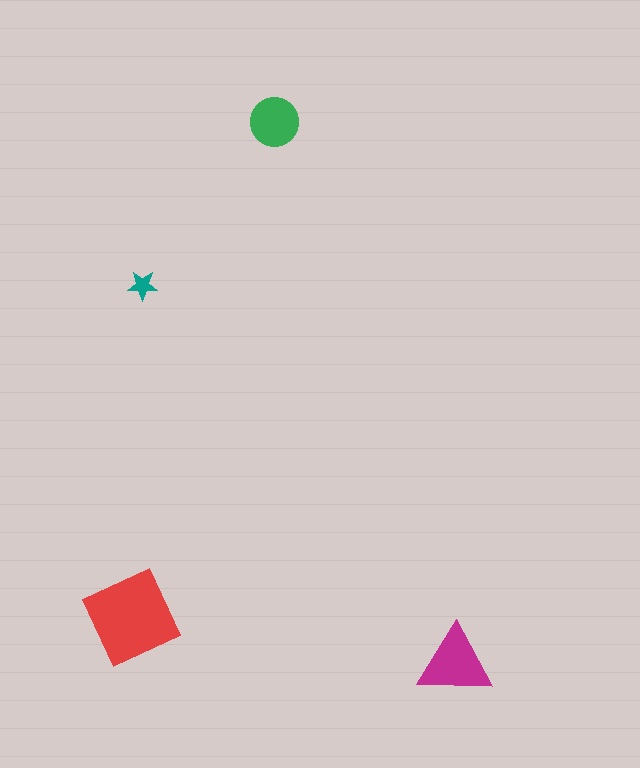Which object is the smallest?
The teal star.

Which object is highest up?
The green circle is topmost.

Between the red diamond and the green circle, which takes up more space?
The red diamond.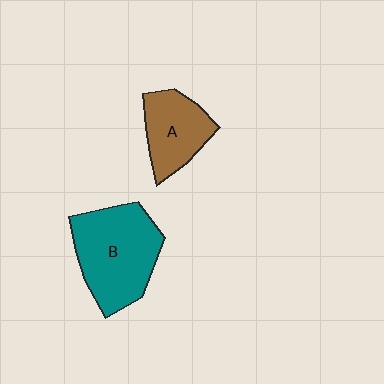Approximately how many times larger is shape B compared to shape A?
Approximately 1.6 times.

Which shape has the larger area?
Shape B (teal).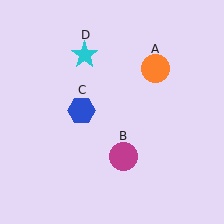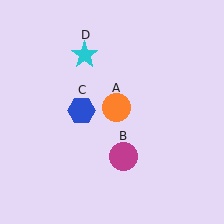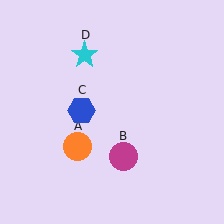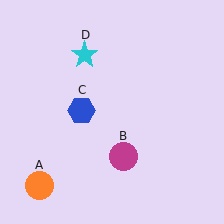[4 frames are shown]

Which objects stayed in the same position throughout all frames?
Magenta circle (object B) and blue hexagon (object C) and cyan star (object D) remained stationary.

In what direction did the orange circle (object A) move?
The orange circle (object A) moved down and to the left.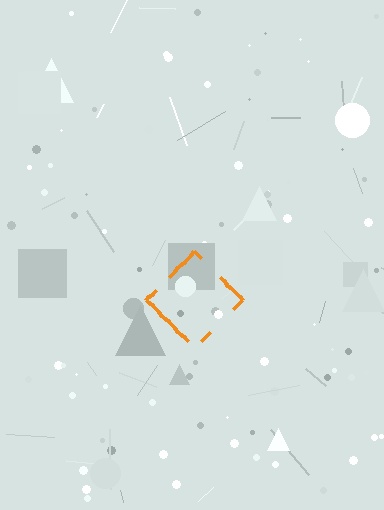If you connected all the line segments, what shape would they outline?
They would outline a diamond.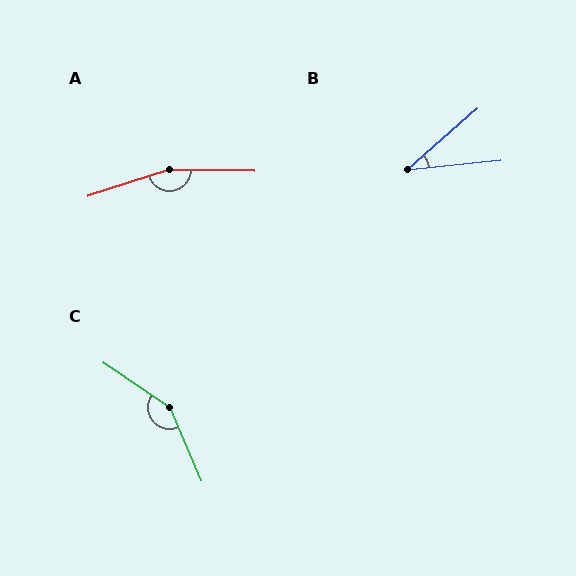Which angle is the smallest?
B, at approximately 35 degrees.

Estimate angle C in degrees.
Approximately 148 degrees.